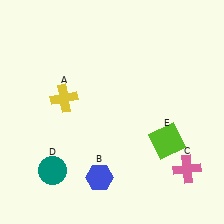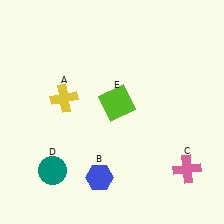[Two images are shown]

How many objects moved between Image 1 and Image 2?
1 object moved between the two images.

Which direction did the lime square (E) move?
The lime square (E) moved left.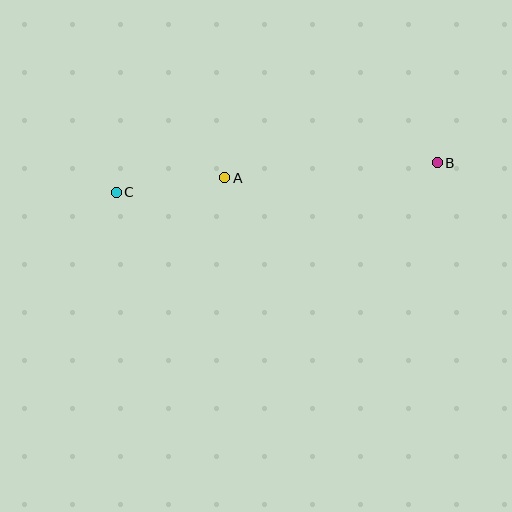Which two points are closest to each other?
Points A and C are closest to each other.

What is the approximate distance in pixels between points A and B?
The distance between A and B is approximately 213 pixels.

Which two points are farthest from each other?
Points B and C are farthest from each other.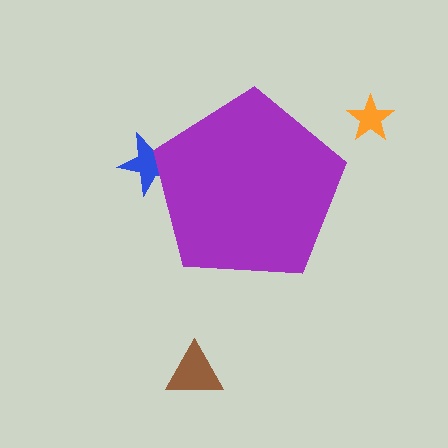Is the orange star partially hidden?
No, the orange star is fully visible.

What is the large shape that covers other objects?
A purple pentagon.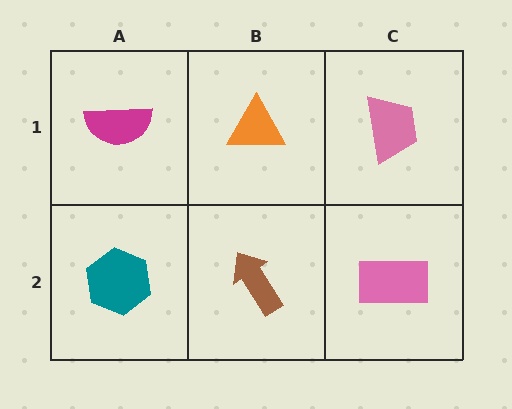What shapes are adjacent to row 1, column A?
A teal hexagon (row 2, column A), an orange triangle (row 1, column B).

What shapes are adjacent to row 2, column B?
An orange triangle (row 1, column B), a teal hexagon (row 2, column A), a pink rectangle (row 2, column C).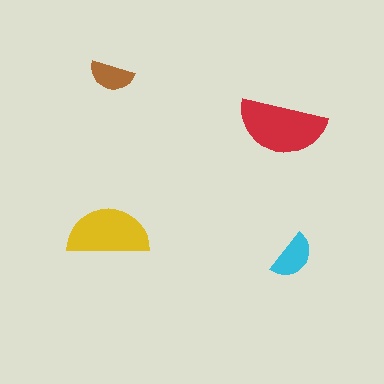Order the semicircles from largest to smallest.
the red one, the yellow one, the cyan one, the brown one.